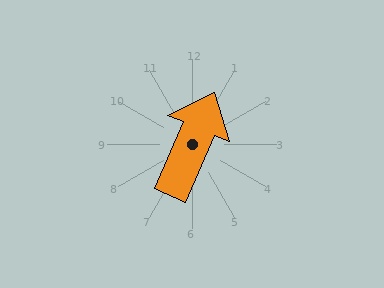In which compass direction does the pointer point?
Northeast.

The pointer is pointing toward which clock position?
Roughly 1 o'clock.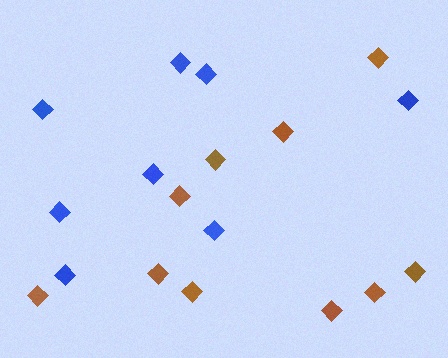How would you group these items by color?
There are 2 groups: one group of brown diamonds (10) and one group of blue diamonds (8).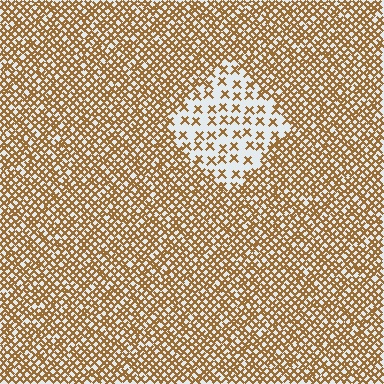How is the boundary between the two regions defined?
The boundary is defined by a change in element density (approximately 2.8x ratio). All elements are the same color, size, and shape.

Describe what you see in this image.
The image contains small brown elements arranged at two different densities. A diamond-shaped region is visible where the elements are less densely packed than the surrounding area.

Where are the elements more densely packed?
The elements are more densely packed outside the diamond boundary.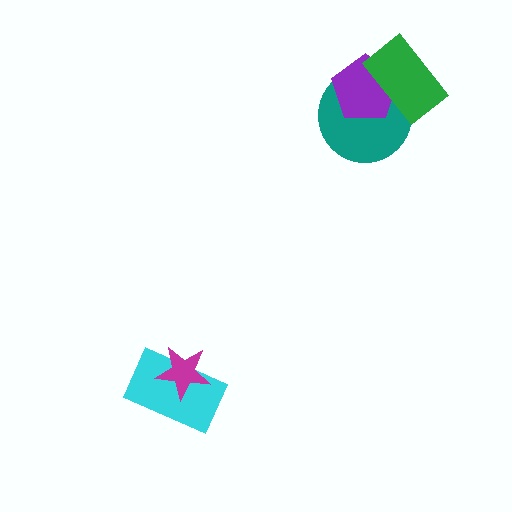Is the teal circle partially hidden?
Yes, it is partially covered by another shape.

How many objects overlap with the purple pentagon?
2 objects overlap with the purple pentagon.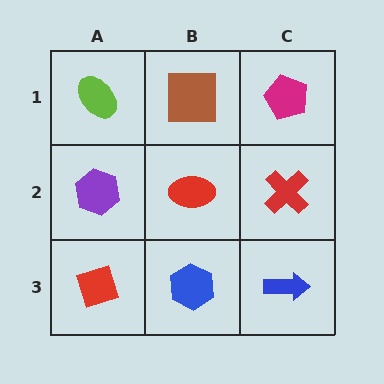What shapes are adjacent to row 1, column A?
A purple hexagon (row 2, column A), a brown square (row 1, column B).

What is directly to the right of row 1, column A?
A brown square.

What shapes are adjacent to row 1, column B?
A red ellipse (row 2, column B), a lime ellipse (row 1, column A), a magenta pentagon (row 1, column C).